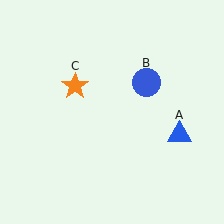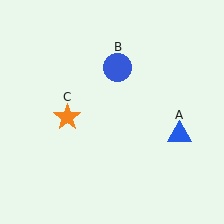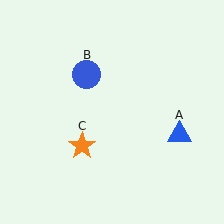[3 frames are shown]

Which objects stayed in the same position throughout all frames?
Blue triangle (object A) remained stationary.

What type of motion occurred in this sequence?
The blue circle (object B), orange star (object C) rotated counterclockwise around the center of the scene.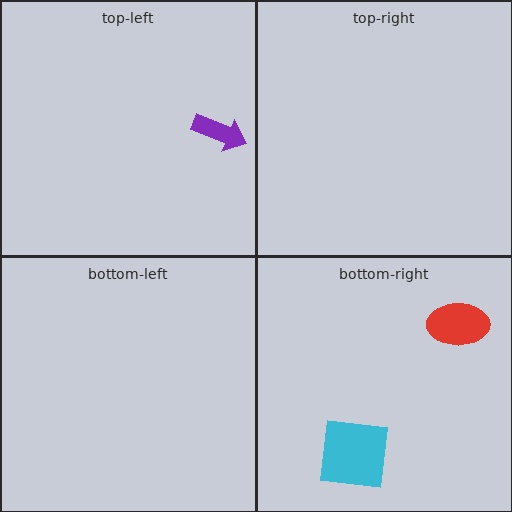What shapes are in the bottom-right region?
The cyan square, the red ellipse.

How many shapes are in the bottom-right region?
2.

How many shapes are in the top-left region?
1.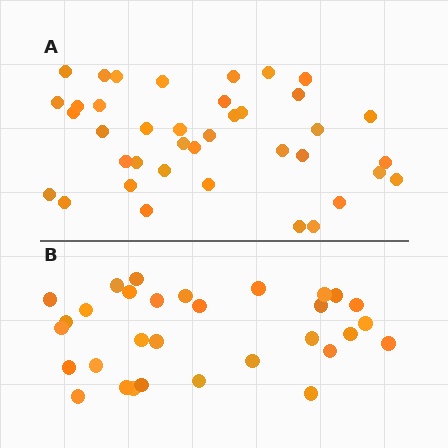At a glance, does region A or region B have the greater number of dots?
Region A (the top region) has more dots.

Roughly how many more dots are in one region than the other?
Region A has roughly 8 or so more dots than region B.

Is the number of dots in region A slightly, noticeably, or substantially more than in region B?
Region A has noticeably more, but not dramatically so. The ratio is roughly 1.3 to 1.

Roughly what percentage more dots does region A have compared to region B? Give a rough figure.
About 25% more.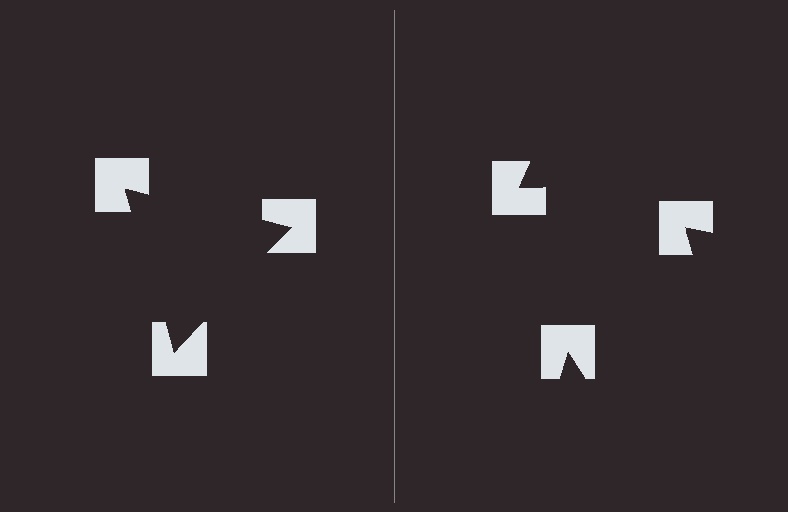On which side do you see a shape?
An illusory triangle appears on the left side. On the right side the wedge cuts are rotated, so no coherent shape forms.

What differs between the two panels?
The notched squares are positioned identically on both sides; only the wedge orientations differ. On the left they align to a triangle; on the right they are misaligned.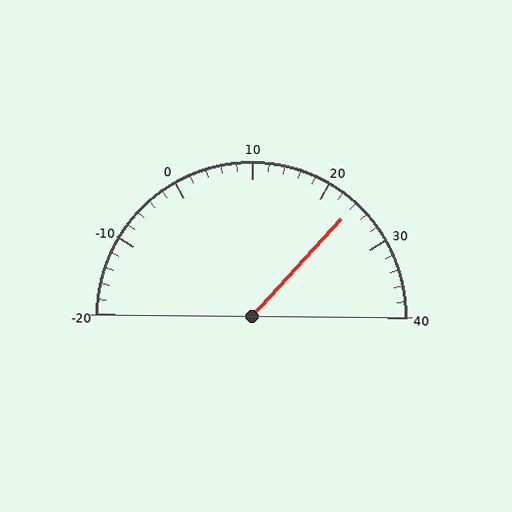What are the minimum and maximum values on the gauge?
The gauge ranges from -20 to 40.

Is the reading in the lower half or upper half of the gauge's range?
The reading is in the upper half of the range (-20 to 40).